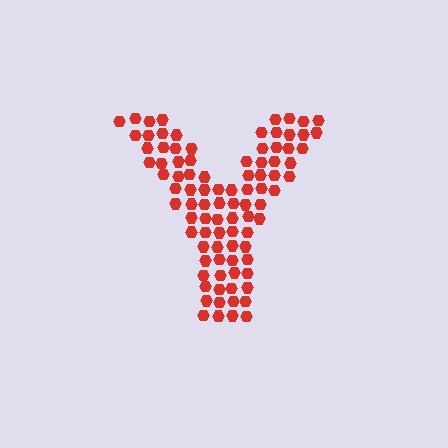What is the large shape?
The large shape is the letter Y.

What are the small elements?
The small elements are hexagons.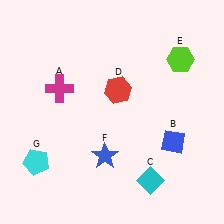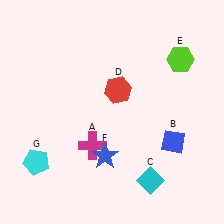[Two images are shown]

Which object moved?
The magenta cross (A) moved down.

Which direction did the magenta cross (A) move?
The magenta cross (A) moved down.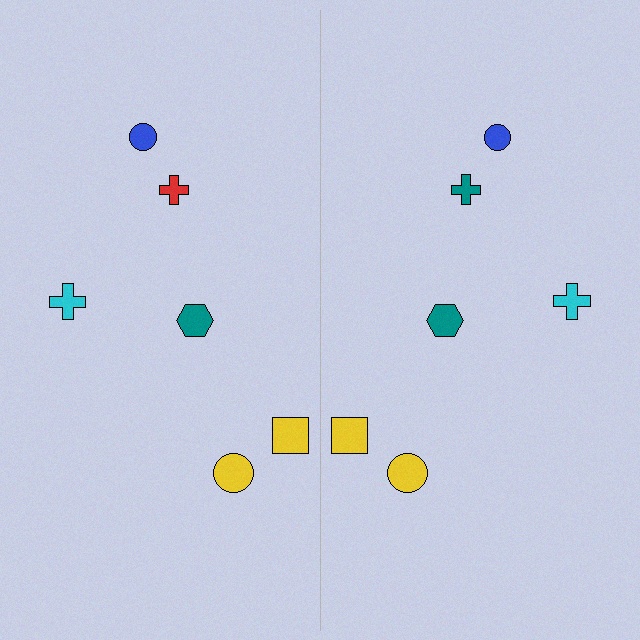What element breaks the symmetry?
The teal cross on the right side breaks the symmetry — its mirror counterpart is red.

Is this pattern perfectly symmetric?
No, the pattern is not perfectly symmetric. The teal cross on the right side breaks the symmetry — its mirror counterpart is red.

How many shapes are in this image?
There are 12 shapes in this image.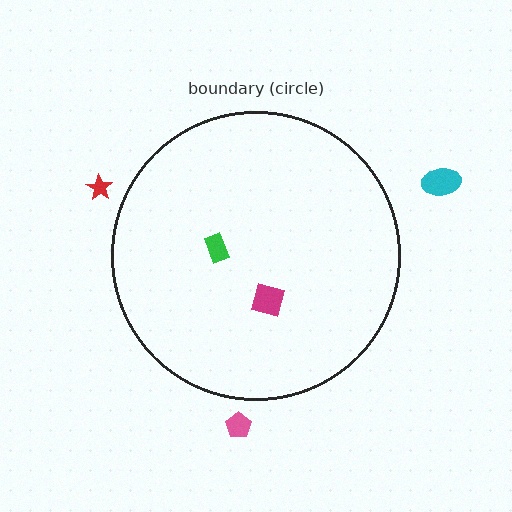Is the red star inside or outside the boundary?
Outside.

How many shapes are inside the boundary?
2 inside, 3 outside.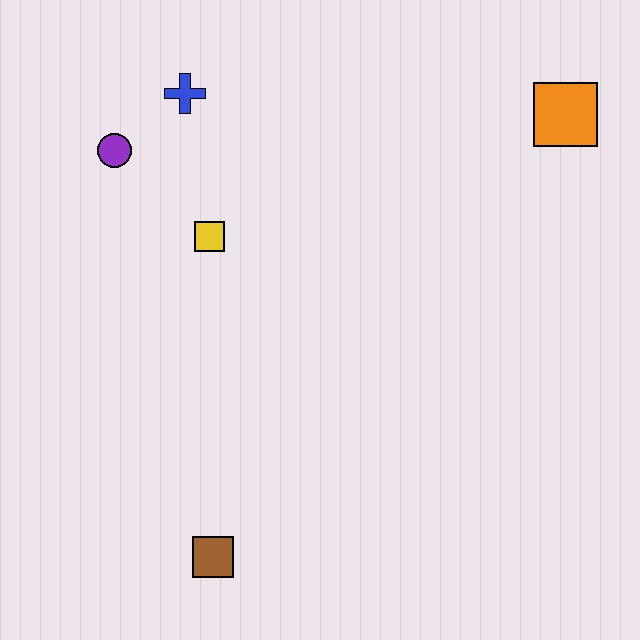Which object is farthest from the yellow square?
The orange square is farthest from the yellow square.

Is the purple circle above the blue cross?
No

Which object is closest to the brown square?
The yellow square is closest to the brown square.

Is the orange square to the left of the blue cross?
No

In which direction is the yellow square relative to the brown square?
The yellow square is above the brown square.